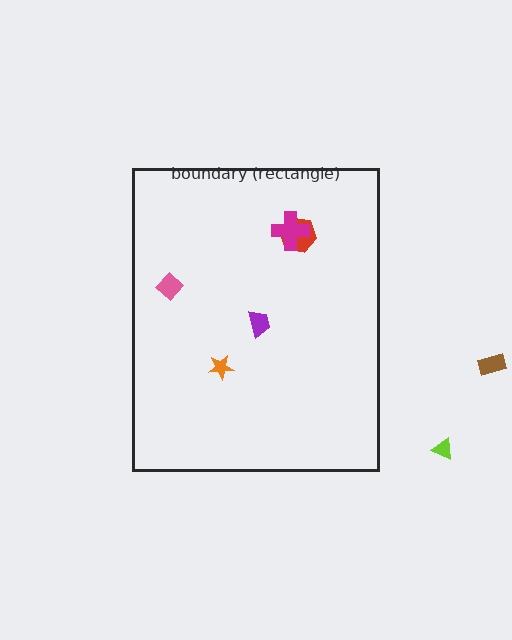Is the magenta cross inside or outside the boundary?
Inside.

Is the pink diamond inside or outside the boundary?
Inside.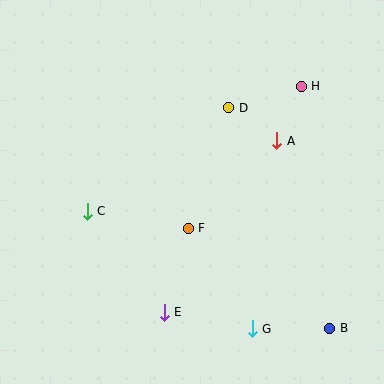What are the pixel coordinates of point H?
Point H is at (301, 86).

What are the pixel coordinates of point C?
Point C is at (87, 211).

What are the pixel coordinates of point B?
Point B is at (330, 328).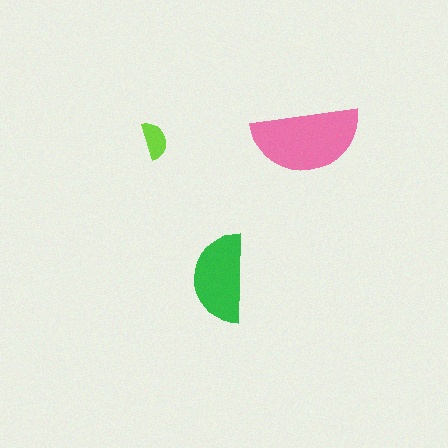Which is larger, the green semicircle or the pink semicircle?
The pink one.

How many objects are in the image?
There are 3 objects in the image.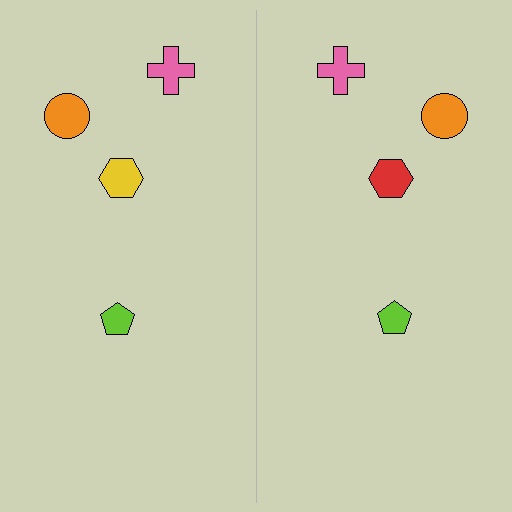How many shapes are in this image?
There are 8 shapes in this image.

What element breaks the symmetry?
The red hexagon on the right side breaks the symmetry — its mirror counterpart is yellow.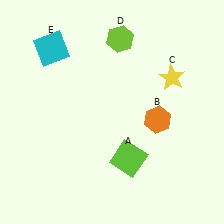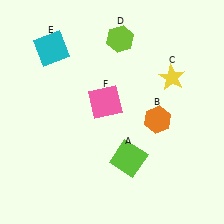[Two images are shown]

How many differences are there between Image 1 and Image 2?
There is 1 difference between the two images.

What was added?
A pink square (F) was added in Image 2.